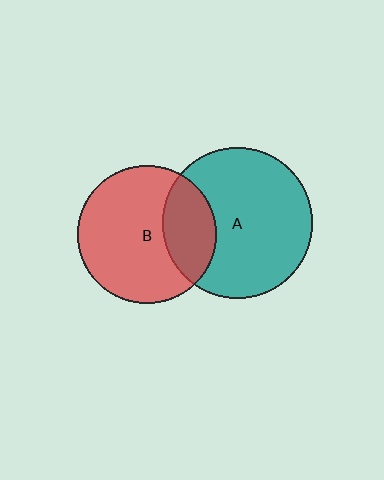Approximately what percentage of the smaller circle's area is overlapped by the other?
Approximately 30%.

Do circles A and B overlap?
Yes.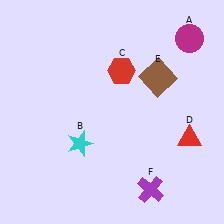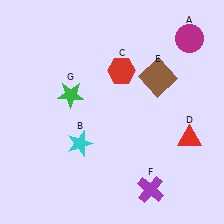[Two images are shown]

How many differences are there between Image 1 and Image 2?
There is 1 difference between the two images.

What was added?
A green star (G) was added in Image 2.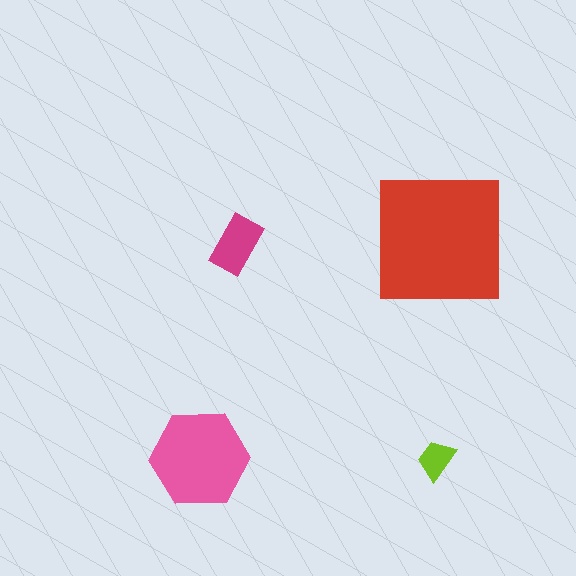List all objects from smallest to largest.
The lime trapezoid, the magenta rectangle, the pink hexagon, the red square.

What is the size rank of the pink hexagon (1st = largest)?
2nd.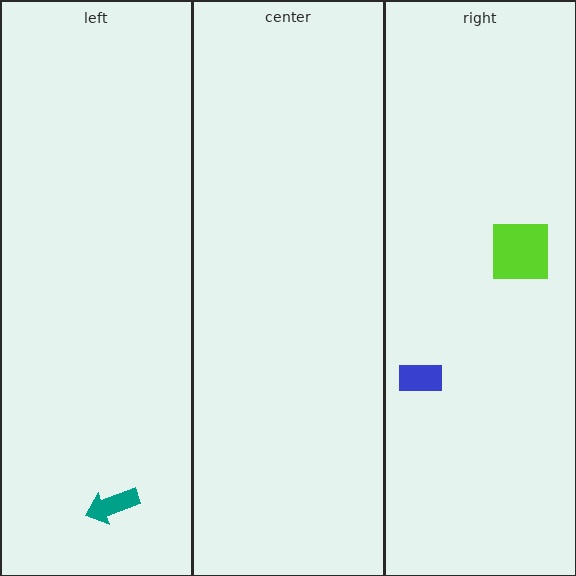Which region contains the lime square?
The right region.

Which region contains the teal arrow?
The left region.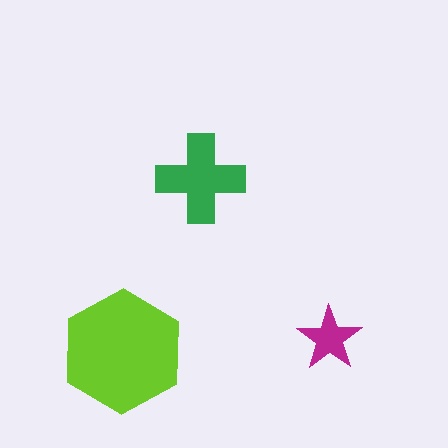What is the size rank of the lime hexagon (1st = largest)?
1st.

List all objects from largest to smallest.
The lime hexagon, the green cross, the magenta star.